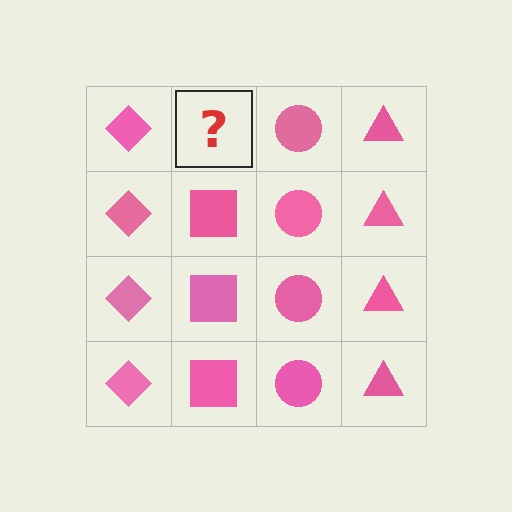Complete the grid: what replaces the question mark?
The question mark should be replaced with a pink square.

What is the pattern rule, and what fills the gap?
The rule is that each column has a consistent shape. The gap should be filled with a pink square.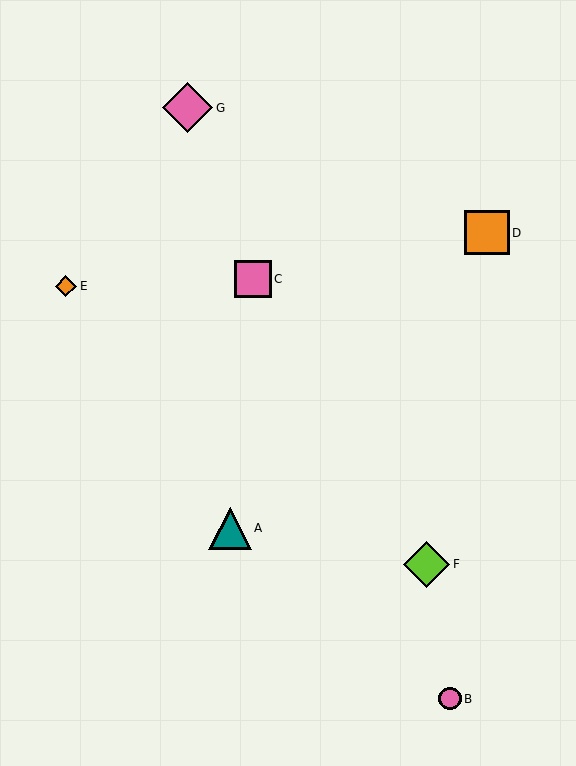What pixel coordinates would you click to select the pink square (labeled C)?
Click at (253, 279) to select the pink square C.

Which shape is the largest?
The pink diamond (labeled G) is the largest.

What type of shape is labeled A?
Shape A is a teal triangle.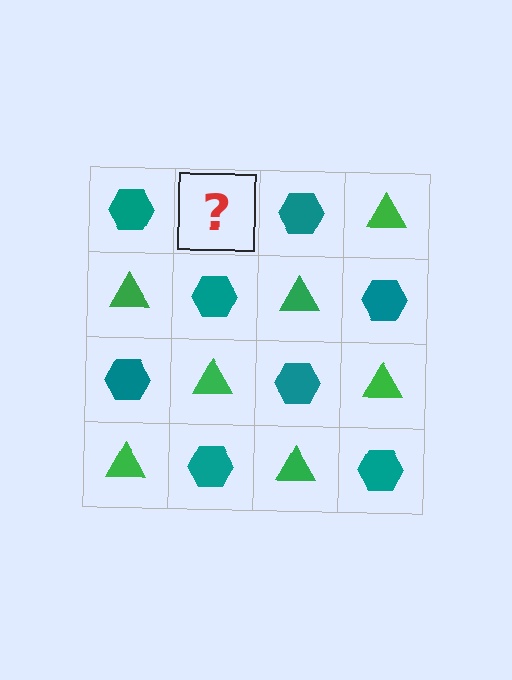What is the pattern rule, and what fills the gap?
The rule is that it alternates teal hexagon and green triangle in a checkerboard pattern. The gap should be filled with a green triangle.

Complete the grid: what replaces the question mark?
The question mark should be replaced with a green triangle.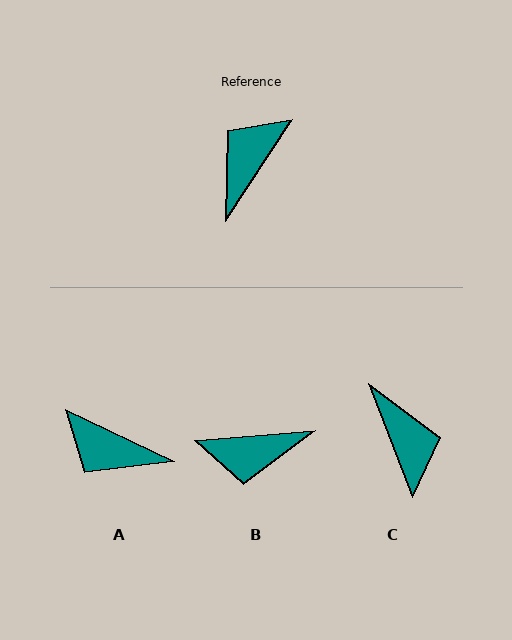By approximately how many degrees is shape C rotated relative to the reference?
Approximately 125 degrees clockwise.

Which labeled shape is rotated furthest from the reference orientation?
B, about 128 degrees away.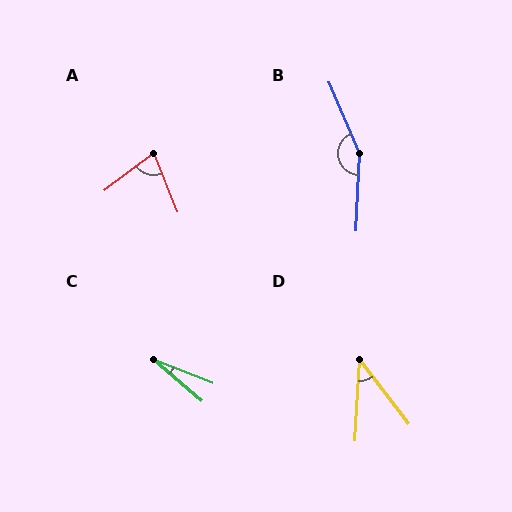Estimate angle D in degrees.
Approximately 41 degrees.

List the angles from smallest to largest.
C (19°), D (41°), A (75°), B (155°).